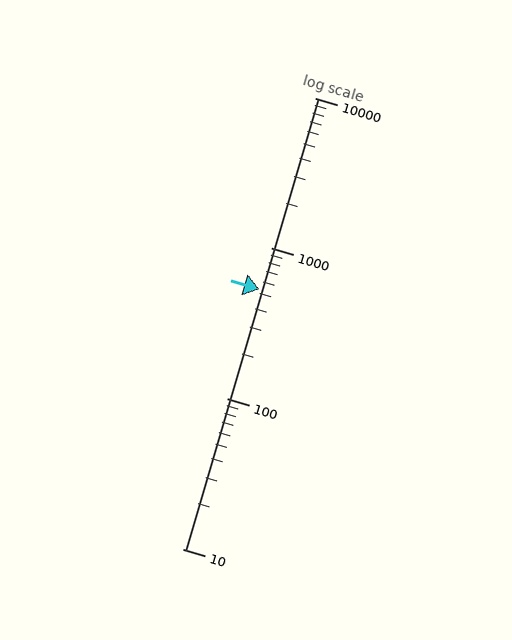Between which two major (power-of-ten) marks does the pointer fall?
The pointer is between 100 and 1000.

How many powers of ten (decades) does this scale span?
The scale spans 3 decades, from 10 to 10000.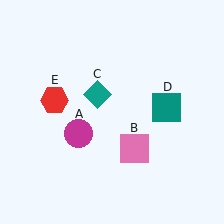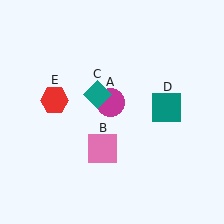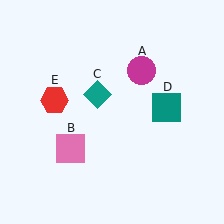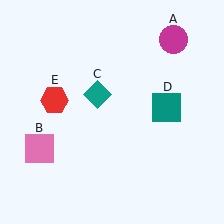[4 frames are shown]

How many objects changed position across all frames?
2 objects changed position: magenta circle (object A), pink square (object B).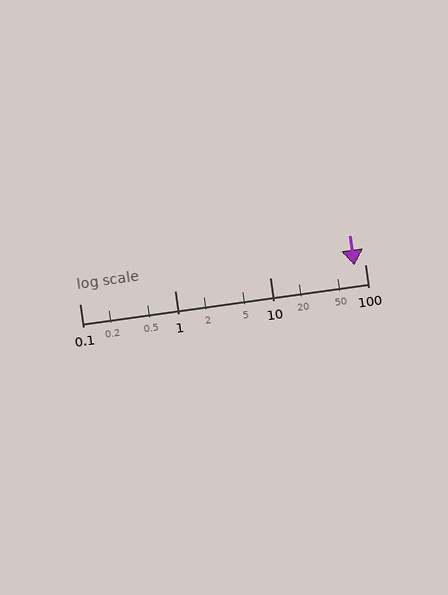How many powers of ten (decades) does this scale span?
The scale spans 3 decades, from 0.1 to 100.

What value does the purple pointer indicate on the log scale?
The pointer indicates approximately 78.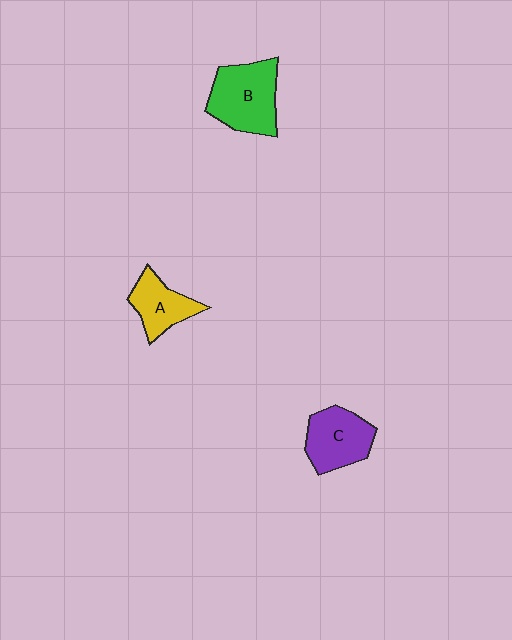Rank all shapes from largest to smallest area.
From largest to smallest: B (green), C (purple), A (yellow).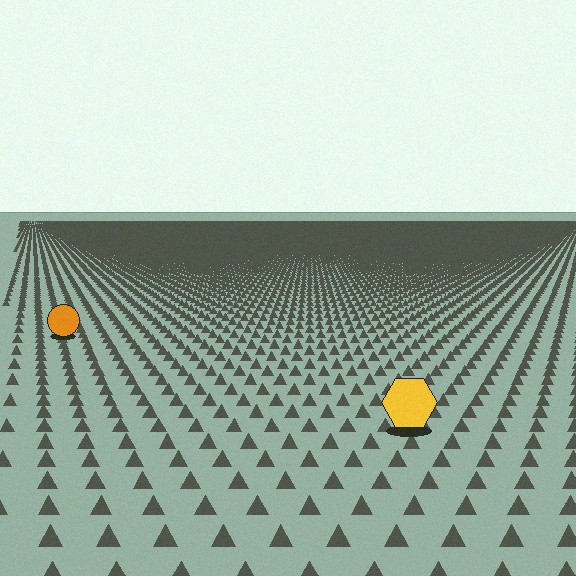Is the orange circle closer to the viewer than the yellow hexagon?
No. The yellow hexagon is closer — you can tell from the texture gradient: the ground texture is coarser near it.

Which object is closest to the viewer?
The yellow hexagon is closest. The texture marks near it are larger and more spread out.